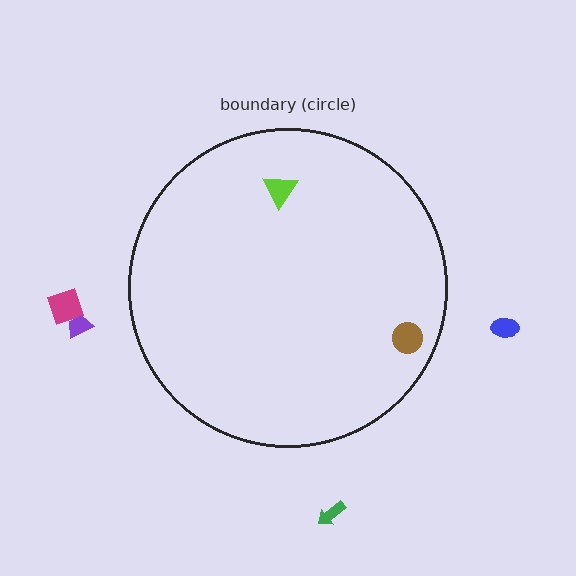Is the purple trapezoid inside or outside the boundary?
Outside.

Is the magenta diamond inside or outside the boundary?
Outside.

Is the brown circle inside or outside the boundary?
Inside.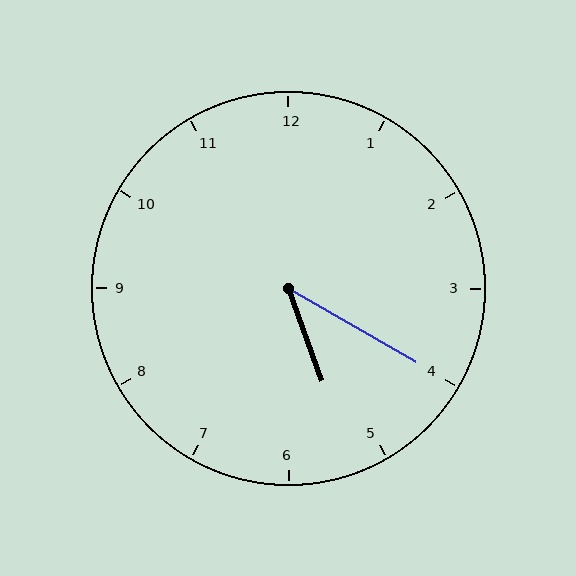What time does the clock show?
5:20.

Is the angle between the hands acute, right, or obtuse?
It is acute.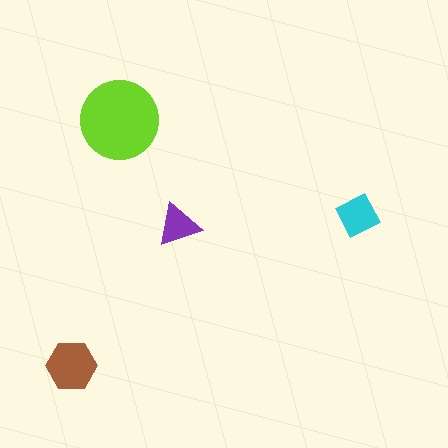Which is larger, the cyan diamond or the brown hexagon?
The brown hexagon.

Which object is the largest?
The lime circle.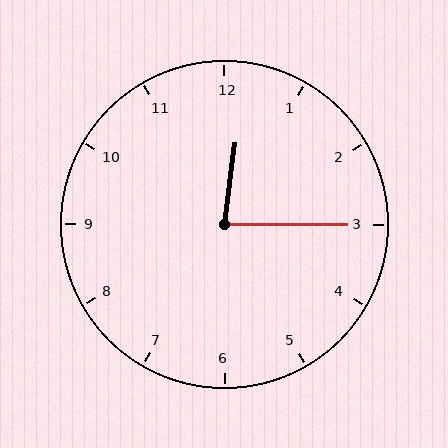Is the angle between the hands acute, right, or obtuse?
It is acute.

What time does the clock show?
12:15.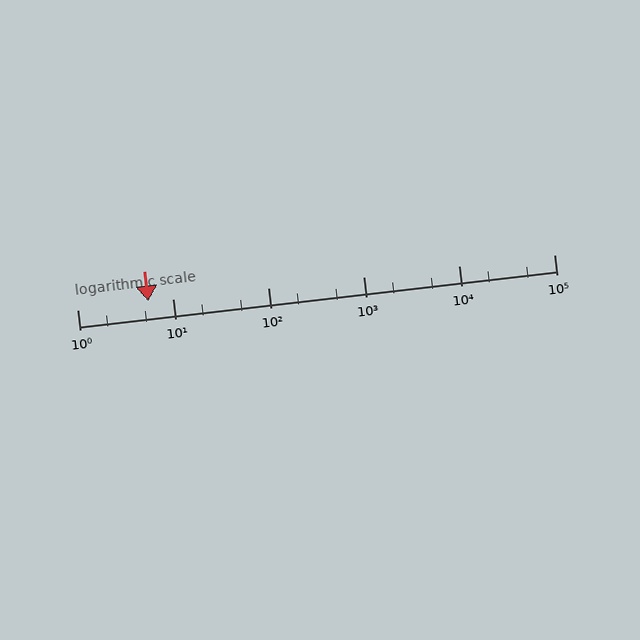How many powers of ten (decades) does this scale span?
The scale spans 5 decades, from 1 to 100000.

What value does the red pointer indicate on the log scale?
The pointer indicates approximately 5.6.